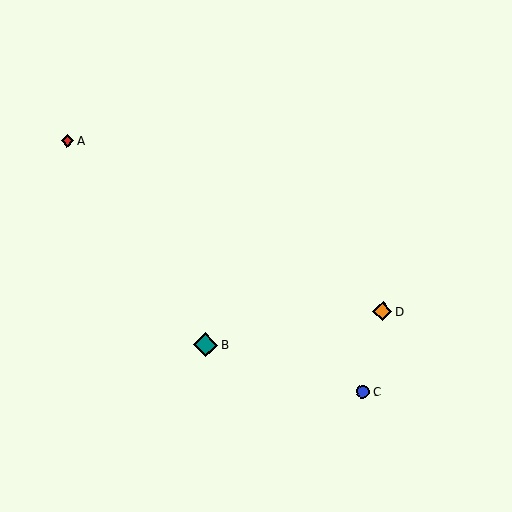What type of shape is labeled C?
Shape C is a blue circle.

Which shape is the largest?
The teal diamond (labeled B) is the largest.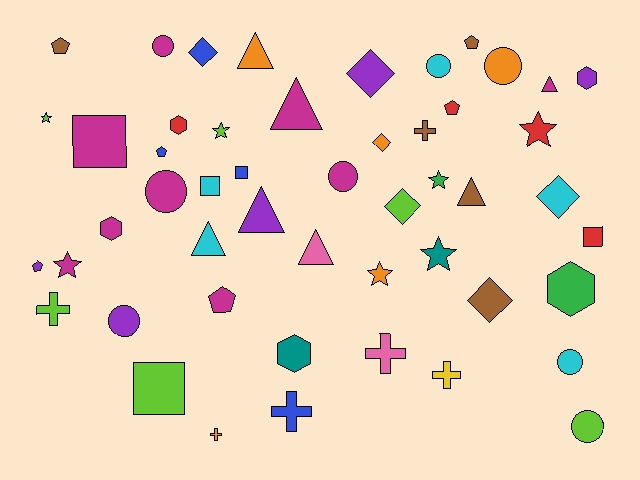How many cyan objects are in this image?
There are 5 cyan objects.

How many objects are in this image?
There are 50 objects.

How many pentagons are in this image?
There are 6 pentagons.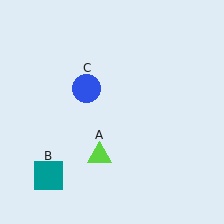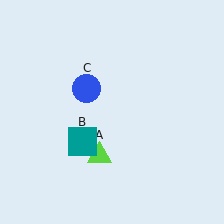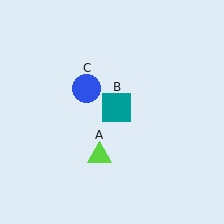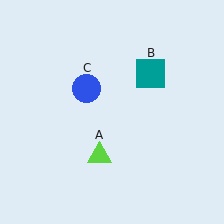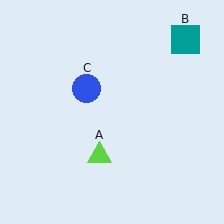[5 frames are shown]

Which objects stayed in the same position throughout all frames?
Lime triangle (object A) and blue circle (object C) remained stationary.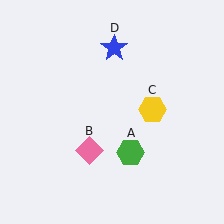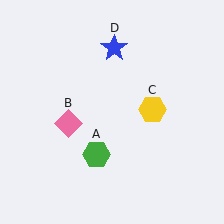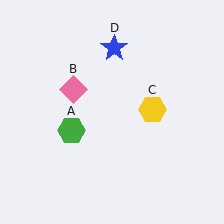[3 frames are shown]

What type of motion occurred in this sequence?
The green hexagon (object A), pink diamond (object B) rotated clockwise around the center of the scene.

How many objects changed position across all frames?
2 objects changed position: green hexagon (object A), pink diamond (object B).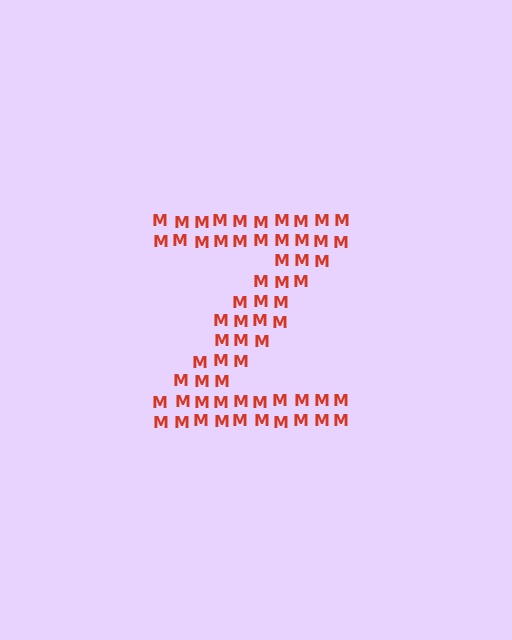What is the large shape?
The large shape is the letter Z.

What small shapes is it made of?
It is made of small letter M's.